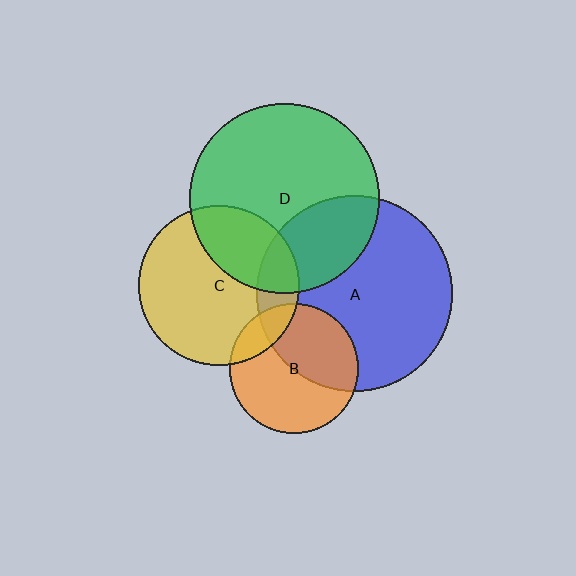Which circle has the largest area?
Circle A (blue).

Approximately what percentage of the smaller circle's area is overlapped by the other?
Approximately 15%.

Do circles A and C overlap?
Yes.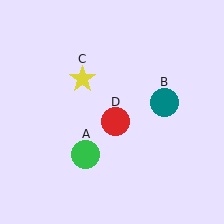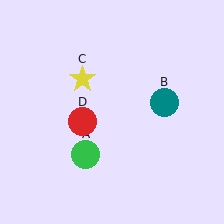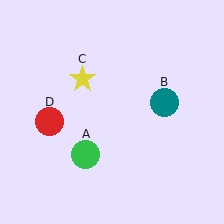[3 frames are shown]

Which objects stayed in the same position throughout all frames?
Green circle (object A) and teal circle (object B) and yellow star (object C) remained stationary.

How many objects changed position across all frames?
1 object changed position: red circle (object D).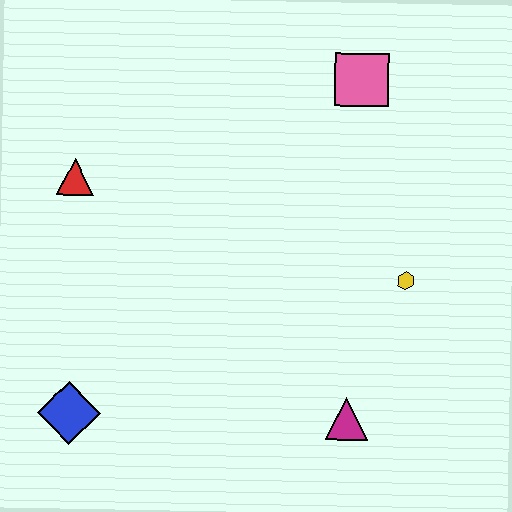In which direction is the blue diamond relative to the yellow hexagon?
The blue diamond is to the left of the yellow hexagon.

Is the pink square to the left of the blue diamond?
No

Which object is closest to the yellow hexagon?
The magenta triangle is closest to the yellow hexagon.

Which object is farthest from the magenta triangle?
The red triangle is farthest from the magenta triangle.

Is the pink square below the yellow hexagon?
No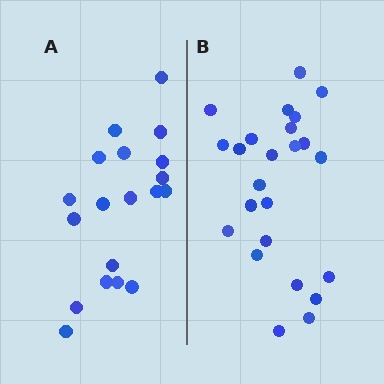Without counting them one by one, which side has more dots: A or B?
Region B (the right region) has more dots.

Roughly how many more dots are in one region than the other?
Region B has about 5 more dots than region A.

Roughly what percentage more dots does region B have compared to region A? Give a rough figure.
About 25% more.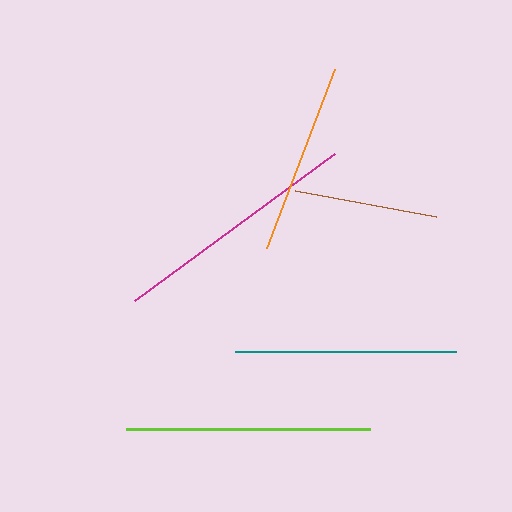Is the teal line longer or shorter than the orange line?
The teal line is longer than the orange line.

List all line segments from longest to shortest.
From longest to shortest: magenta, lime, teal, orange, brown.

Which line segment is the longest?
The magenta line is the longest at approximately 248 pixels.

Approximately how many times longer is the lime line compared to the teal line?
The lime line is approximately 1.1 times the length of the teal line.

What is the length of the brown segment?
The brown segment is approximately 143 pixels long.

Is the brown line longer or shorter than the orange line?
The orange line is longer than the brown line.